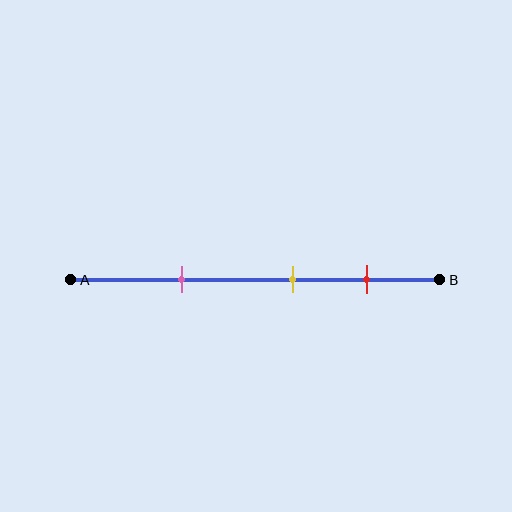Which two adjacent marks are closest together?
The yellow and red marks are the closest adjacent pair.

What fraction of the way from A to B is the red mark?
The red mark is approximately 80% (0.8) of the way from A to B.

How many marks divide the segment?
There are 3 marks dividing the segment.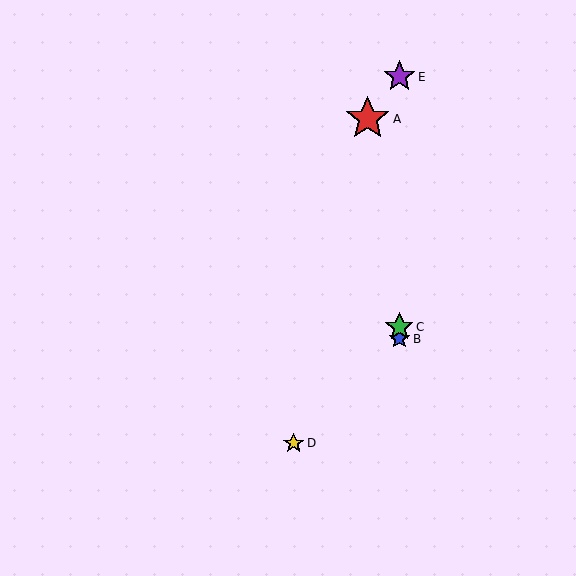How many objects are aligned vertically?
3 objects (B, C, E) are aligned vertically.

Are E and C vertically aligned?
Yes, both are at x≈399.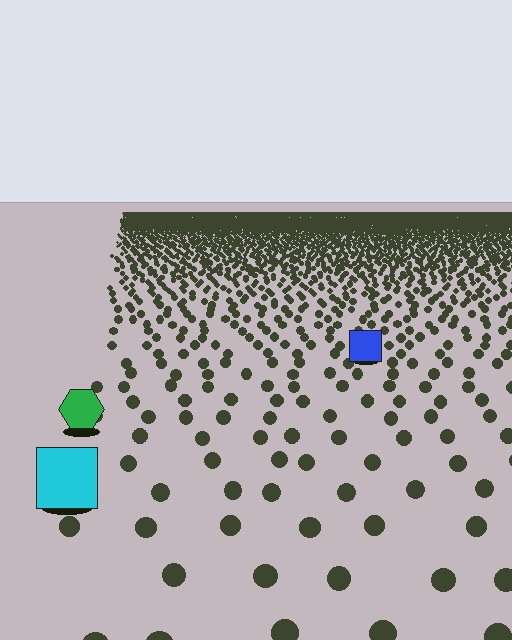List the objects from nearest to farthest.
From nearest to farthest: the cyan square, the green hexagon, the blue square.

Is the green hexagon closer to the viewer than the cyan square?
No. The cyan square is closer — you can tell from the texture gradient: the ground texture is coarser near it.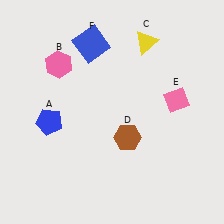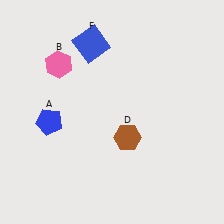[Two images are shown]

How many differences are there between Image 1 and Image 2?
There are 2 differences between the two images.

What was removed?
The yellow triangle (C), the pink diamond (E) were removed in Image 2.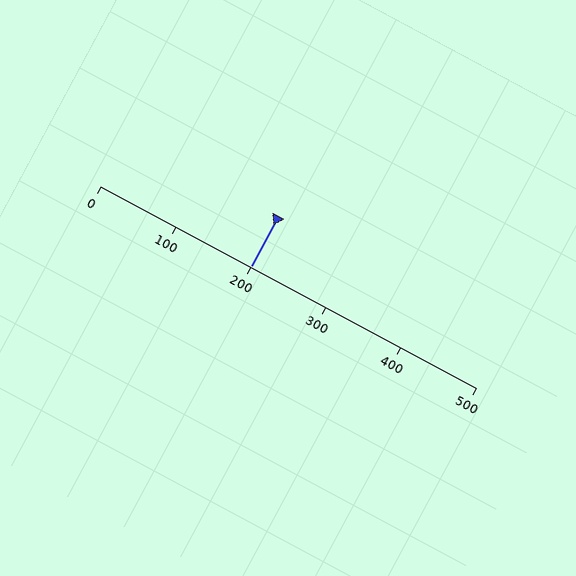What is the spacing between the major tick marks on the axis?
The major ticks are spaced 100 apart.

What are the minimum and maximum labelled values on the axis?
The axis runs from 0 to 500.